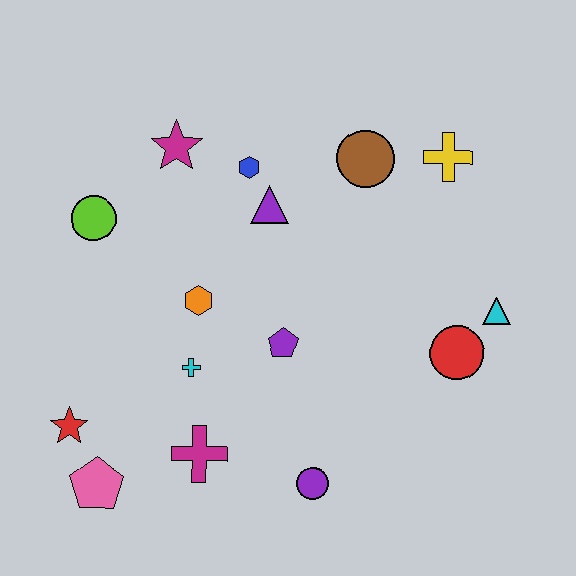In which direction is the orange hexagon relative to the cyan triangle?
The orange hexagon is to the left of the cyan triangle.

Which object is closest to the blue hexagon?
The purple triangle is closest to the blue hexagon.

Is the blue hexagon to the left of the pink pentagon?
No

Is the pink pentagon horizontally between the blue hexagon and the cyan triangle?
No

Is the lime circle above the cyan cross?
Yes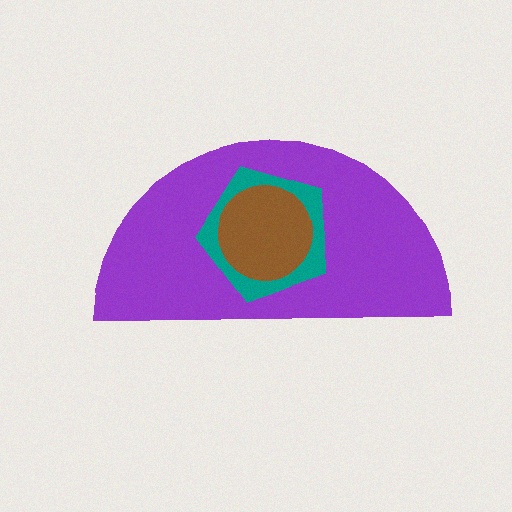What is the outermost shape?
The purple semicircle.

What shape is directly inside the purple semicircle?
The teal pentagon.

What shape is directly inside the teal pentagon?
The brown circle.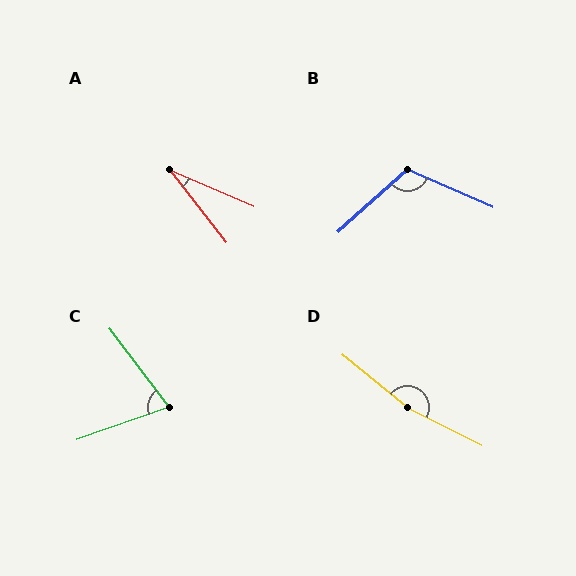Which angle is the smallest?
A, at approximately 29 degrees.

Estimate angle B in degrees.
Approximately 115 degrees.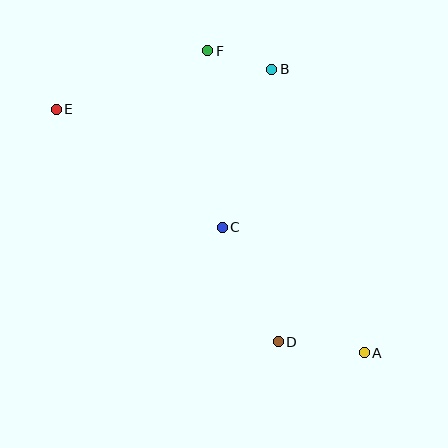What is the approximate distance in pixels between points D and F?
The distance between D and F is approximately 299 pixels.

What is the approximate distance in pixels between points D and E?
The distance between D and E is approximately 321 pixels.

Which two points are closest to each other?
Points B and F are closest to each other.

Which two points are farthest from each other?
Points A and E are farthest from each other.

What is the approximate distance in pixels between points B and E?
The distance between B and E is approximately 219 pixels.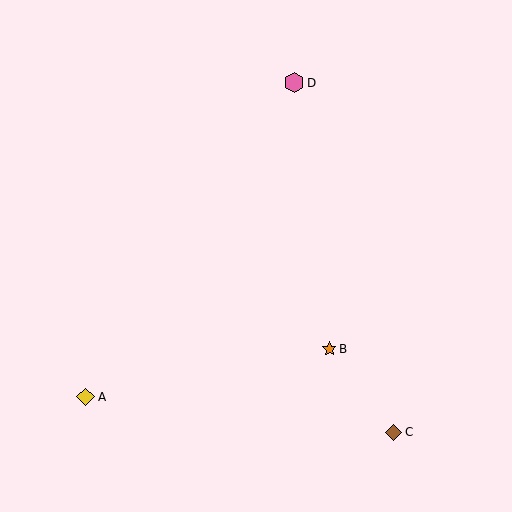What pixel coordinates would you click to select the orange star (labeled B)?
Click at (329, 349) to select the orange star B.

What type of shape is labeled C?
Shape C is a brown diamond.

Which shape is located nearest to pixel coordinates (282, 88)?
The pink hexagon (labeled D) at (294, 83) is nearest to that location.